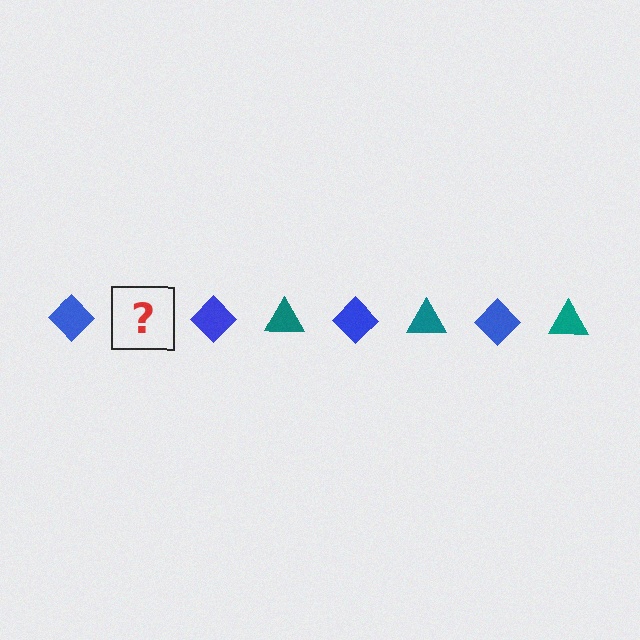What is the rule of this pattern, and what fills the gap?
The rule is that the pattern alternates between blue diamond and teal triangle. The gap should be filled with a teal triangle.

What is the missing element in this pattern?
The missing element is a teal triangle.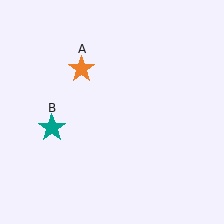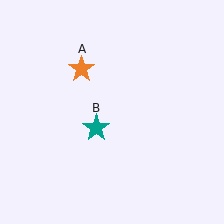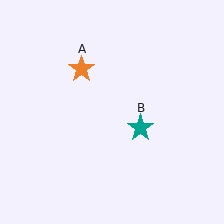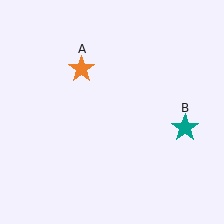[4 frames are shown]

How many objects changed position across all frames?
1 object changed position: teal star (object B).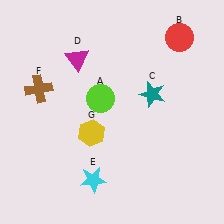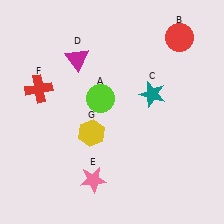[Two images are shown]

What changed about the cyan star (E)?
In Image 1, E is cyan. In Image 2, it changed to pink.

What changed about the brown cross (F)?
In Image 1, F is brown. In Image 2, it changed to red.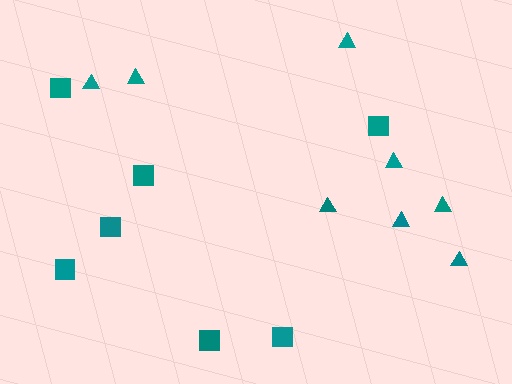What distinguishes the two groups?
There are 2 groups: one group of triangles (8) and one group of squares (7).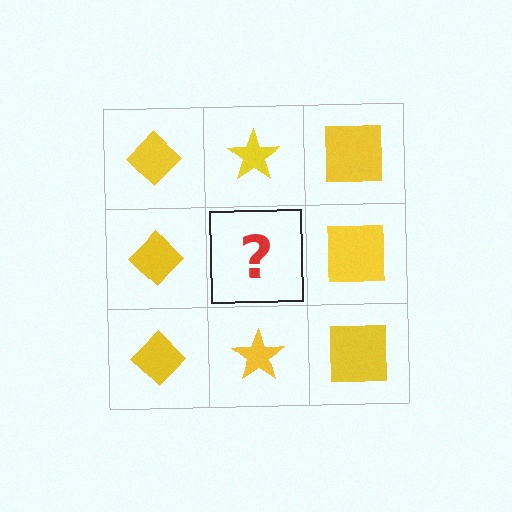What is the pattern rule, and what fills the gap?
The rule is that each column has a consistent shape. The gap should be filled with a yellow star.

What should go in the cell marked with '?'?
The missing cell should contain a yellow star.